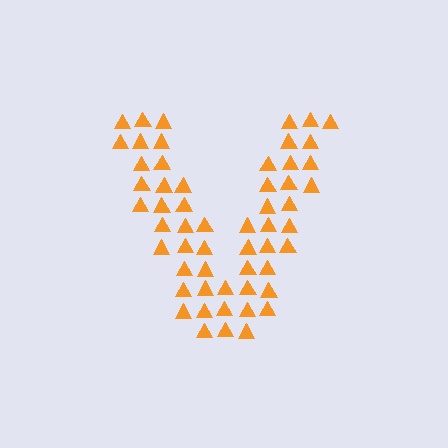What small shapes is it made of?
It is made of small triangles.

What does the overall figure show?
The overall figure shows the letter V.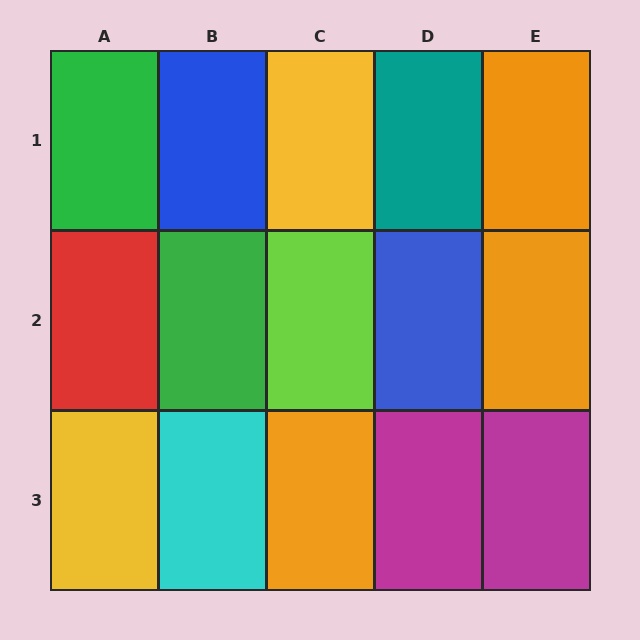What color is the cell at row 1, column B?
Blue.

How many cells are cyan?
1 cell is cyan.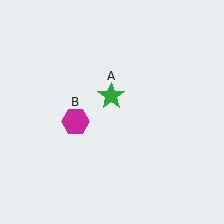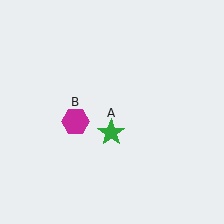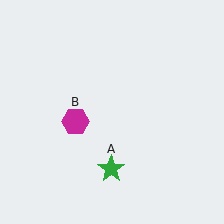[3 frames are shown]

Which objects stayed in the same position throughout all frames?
Magenta hexagon (object B) remained stationary.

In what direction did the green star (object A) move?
The green star (object A) moved down.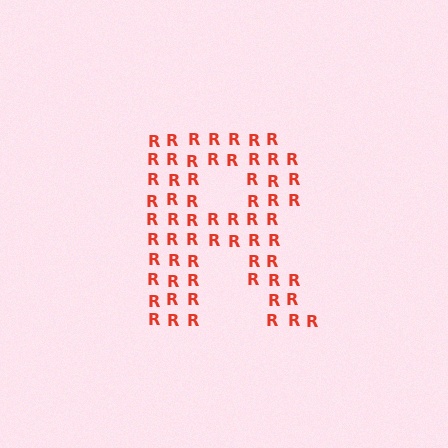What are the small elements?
The small elements are letter R's.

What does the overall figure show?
The overall figure shows the letter R.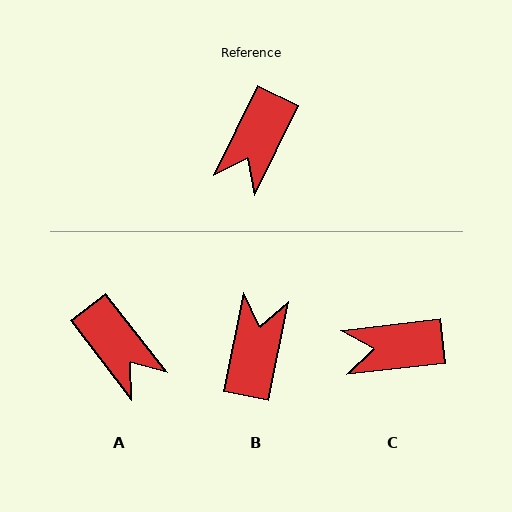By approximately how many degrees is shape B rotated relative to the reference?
Approximately 165 degrees clockwise.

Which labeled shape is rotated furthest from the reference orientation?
B, about 165 degrees away.